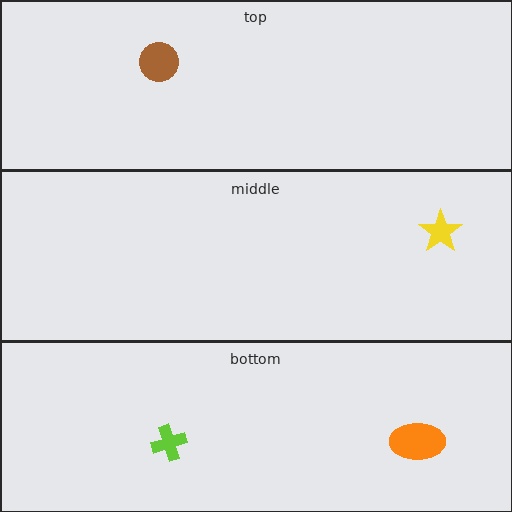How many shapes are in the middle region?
1.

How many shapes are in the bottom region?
2.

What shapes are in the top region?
The brown circle.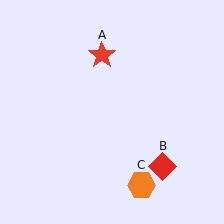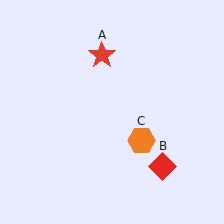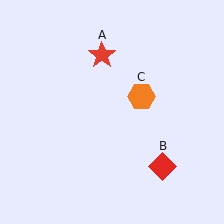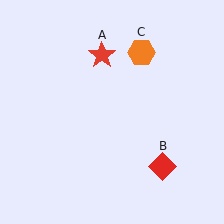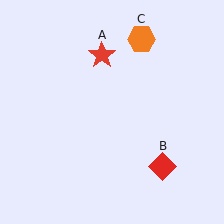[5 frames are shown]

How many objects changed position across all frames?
1 object changed position: orange hexagon (object C).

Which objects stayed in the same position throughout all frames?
Red star (object A) and red diamond (object B) remained stationary.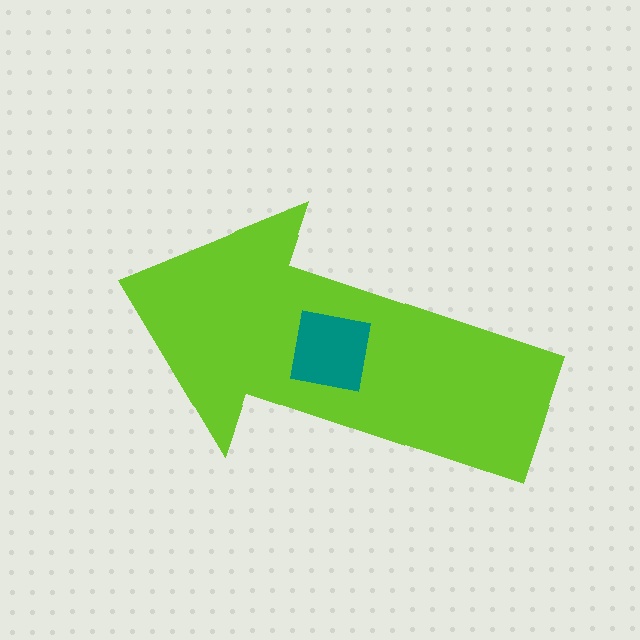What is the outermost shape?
The lime arrow.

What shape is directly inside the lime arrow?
The teal square.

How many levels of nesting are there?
2.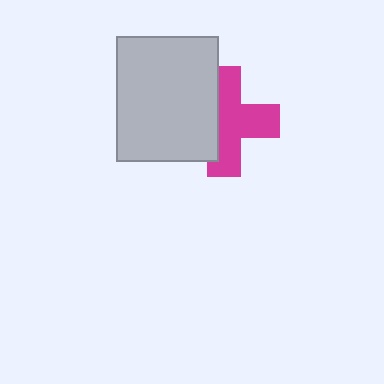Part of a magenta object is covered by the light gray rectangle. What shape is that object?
It is a cross.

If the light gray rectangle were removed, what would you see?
You would see the complete magenta cross.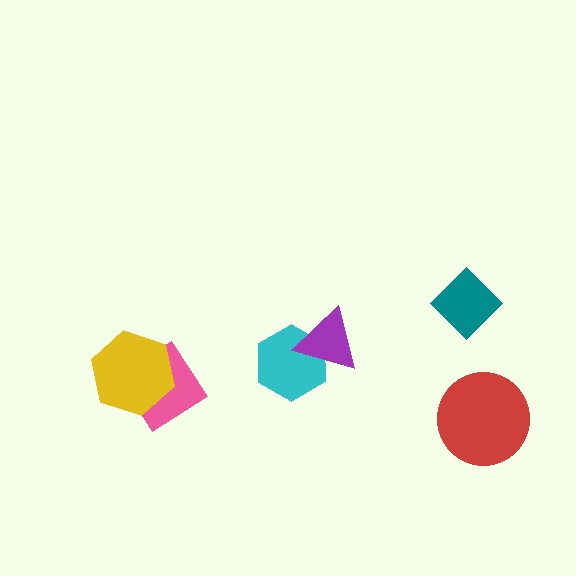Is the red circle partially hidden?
No, no other shape covers it.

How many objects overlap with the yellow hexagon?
1 object overlaps with the yellow hexagon.